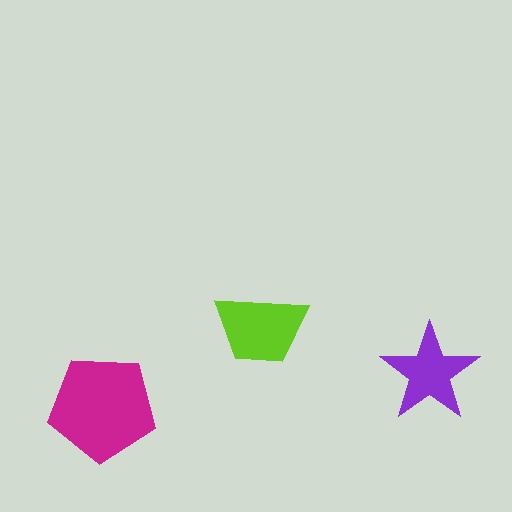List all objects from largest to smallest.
The magenta pentagon, the lime trapezoid, the purple star.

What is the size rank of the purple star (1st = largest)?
3rd.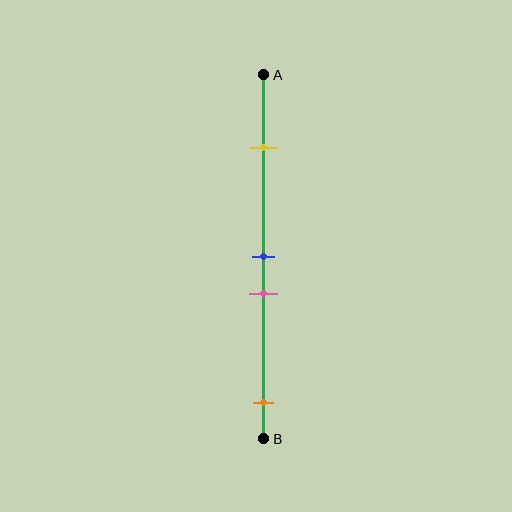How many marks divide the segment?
There are 4 marks dividing the segment.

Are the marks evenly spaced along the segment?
No, the marks are not evenly spaced.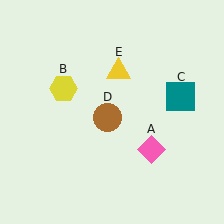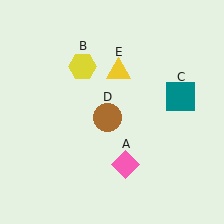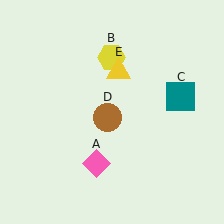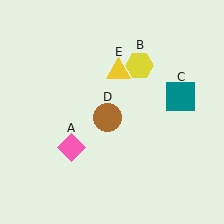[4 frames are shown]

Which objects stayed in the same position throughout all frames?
Teal square (object C) and brown circle (object D) and yellow triangle (object E) remained stationary.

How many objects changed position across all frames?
2 objects changed position: pink diamond (object A), yellow hexagon (object B).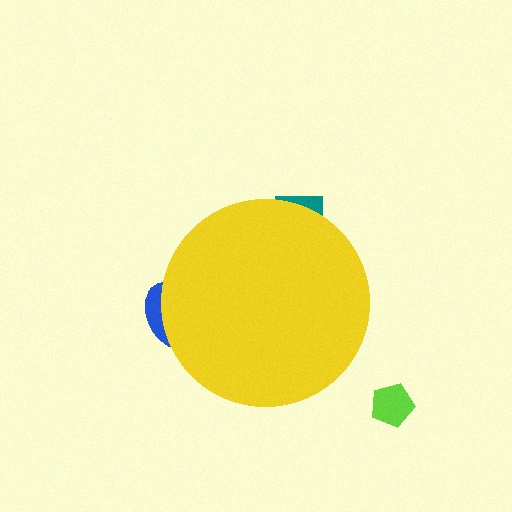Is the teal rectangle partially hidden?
Yes, the teal rectangle is partially hidden behind the yellow circle.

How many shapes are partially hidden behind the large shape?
2 shapes are partially hidden.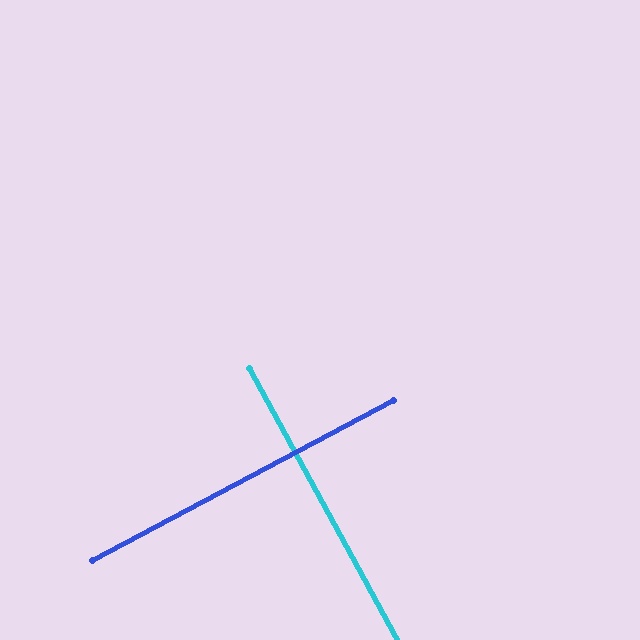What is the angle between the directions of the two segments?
Approximately 89 degrees.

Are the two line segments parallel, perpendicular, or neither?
Perpendicular — they meet at approximately 89°.